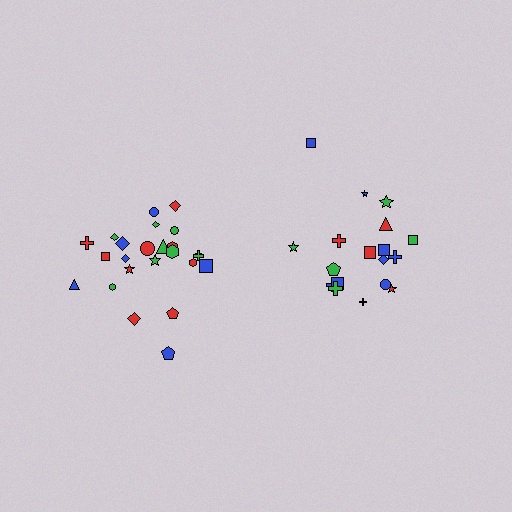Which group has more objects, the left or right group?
The left group.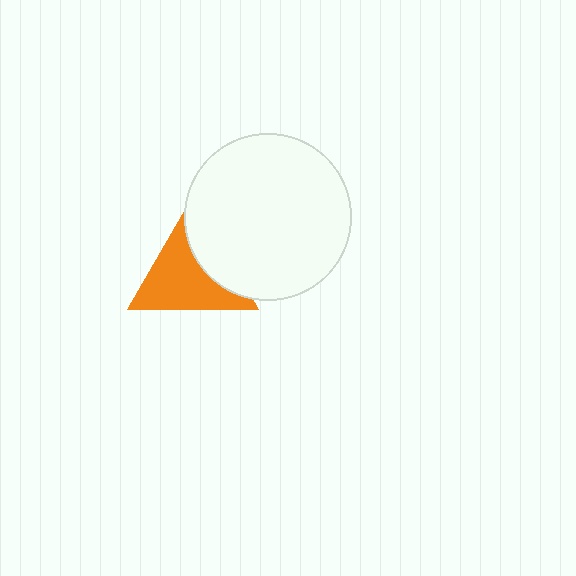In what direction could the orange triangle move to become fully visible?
The orange triangle could move left. That would shift it out from behind the white circle entirely.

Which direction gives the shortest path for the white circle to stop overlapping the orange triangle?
Moving right gives the shortest separation.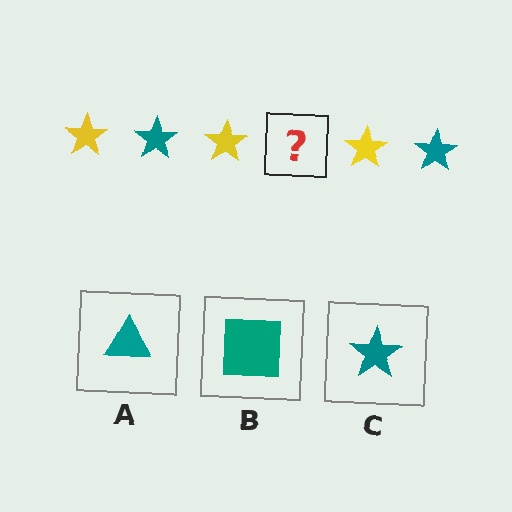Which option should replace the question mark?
Option C.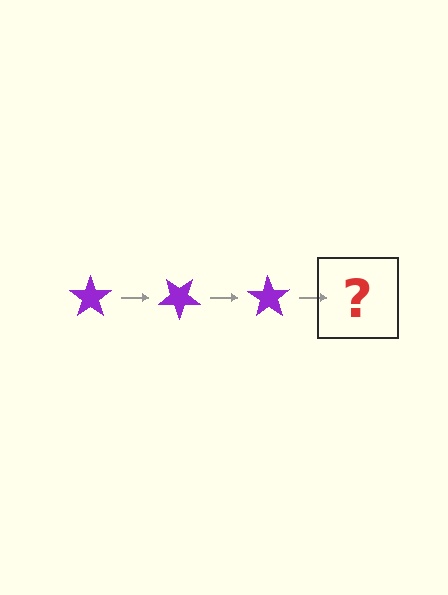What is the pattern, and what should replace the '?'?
The pattern is that the star rotates 35 degrees each step. The '?' should be a purple star rotated 105 degrees.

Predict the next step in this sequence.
The next step is a purple star rotated 105 degrees.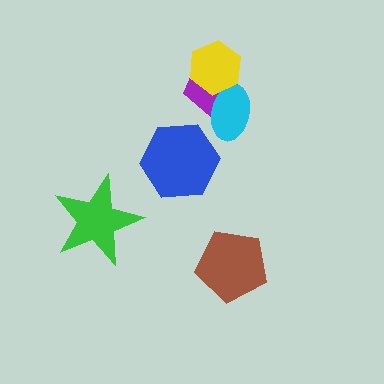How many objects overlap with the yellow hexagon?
2 objects overlap with the yellow hexagon.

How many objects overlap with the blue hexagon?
0 objects overlap with the blue hexagon.